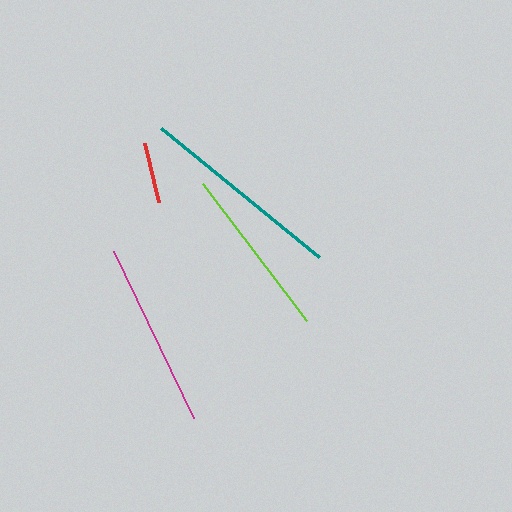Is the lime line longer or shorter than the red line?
The lime line is longer than the red line.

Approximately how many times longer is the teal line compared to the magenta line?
The teal line is approximately 1.1 times the length of the magenta line.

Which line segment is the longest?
The teal line is the longest at approximately 204 pixels.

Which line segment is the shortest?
The red line is the shortest at approximately 60 pixels.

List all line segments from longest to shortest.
From longest to shortest: teal, magenta, lime, red.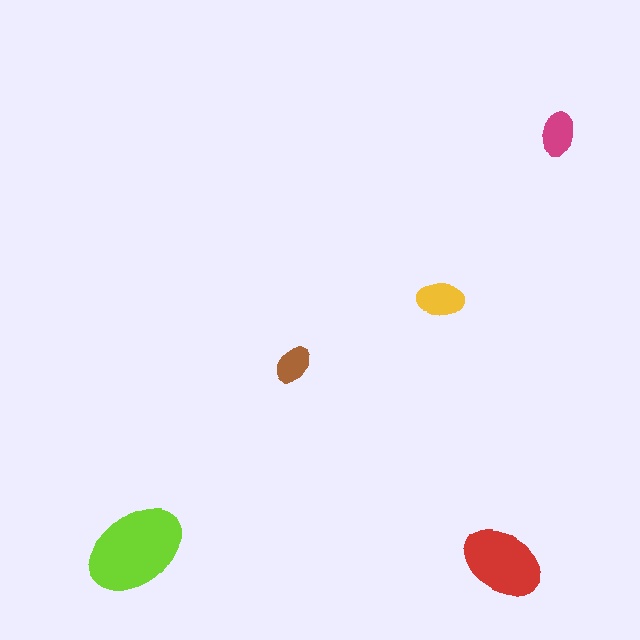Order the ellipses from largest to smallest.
the lime one, the red one, the yellow one, the magenta one, the brown one.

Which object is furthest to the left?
The lime ellipse is leftmost.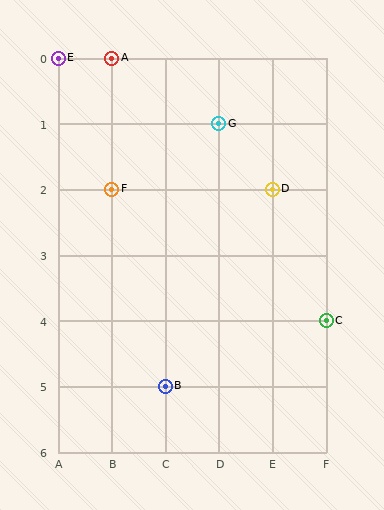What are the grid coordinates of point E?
Point E is at grid coordinates (A, 0).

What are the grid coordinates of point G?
Point G is at grid coordinates (D, 1).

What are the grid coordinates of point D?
Point D is at grid coordinates (E, 2).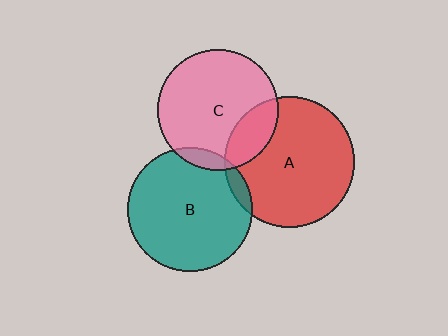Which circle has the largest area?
Circle A (red).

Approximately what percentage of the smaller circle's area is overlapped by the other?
Approximately 20%.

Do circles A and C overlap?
Yes.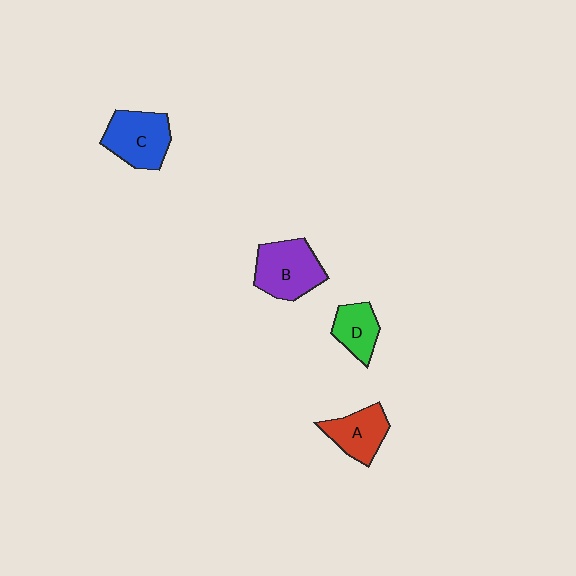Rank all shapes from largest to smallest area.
From largest to smallest: B (purple), C (blue), A (red), D (green).